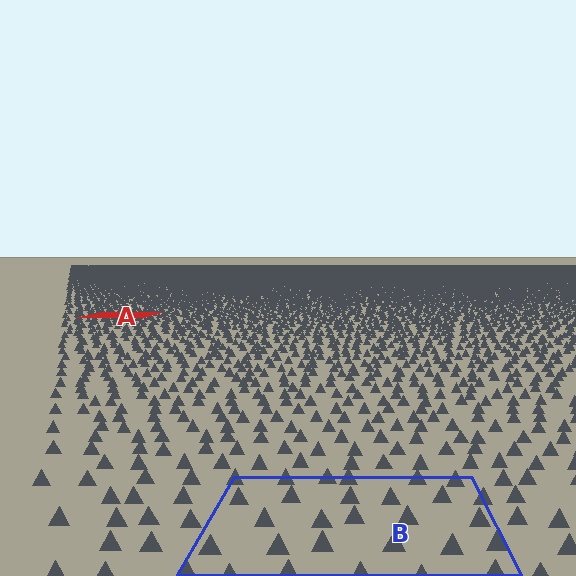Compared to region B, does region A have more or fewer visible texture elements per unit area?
Region A has more texture elements per unit area — they are packed more densely because it is farther away.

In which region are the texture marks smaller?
The texture marks are smaller in region A, because it is farther away.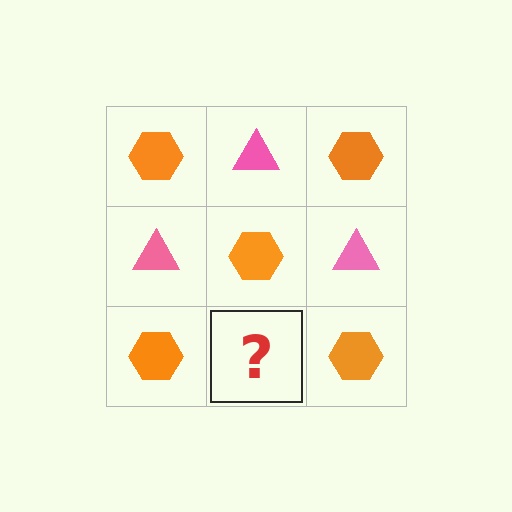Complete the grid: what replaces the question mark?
The question mark should be replaced with a pink triangle.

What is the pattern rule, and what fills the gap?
The rule is that it alternates orange hexagon and pink triangle in a checkerboard pattern. The gap should be filled with a pink triangle.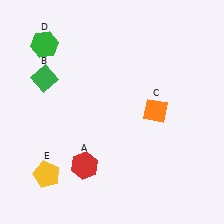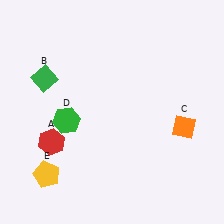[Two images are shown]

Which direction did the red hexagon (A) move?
The red hexagon (A) moved left.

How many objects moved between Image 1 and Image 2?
3 objects moved between the two images.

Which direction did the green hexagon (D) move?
The green hexagon (D) moved down.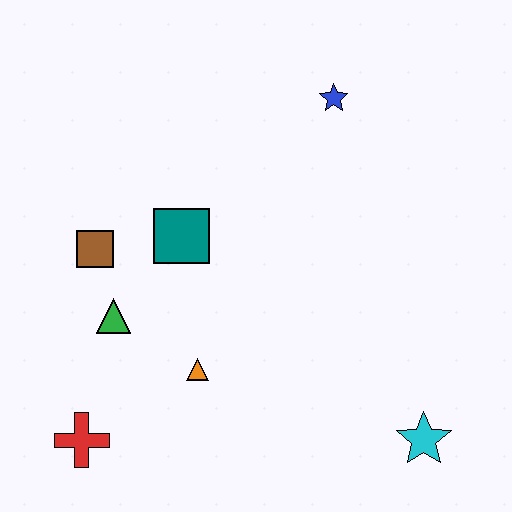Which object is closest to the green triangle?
The brown square is closest to the green triangle.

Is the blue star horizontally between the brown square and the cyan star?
Yes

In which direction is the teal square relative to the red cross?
The teal square is above the red cross.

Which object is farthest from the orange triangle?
The blue star is farthest from the orange triangle.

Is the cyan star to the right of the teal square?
Yes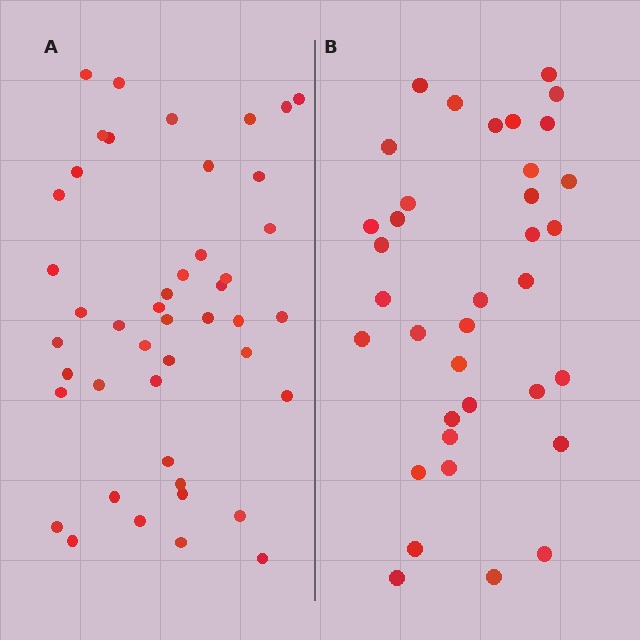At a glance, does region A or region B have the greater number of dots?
Region A (the left region) has more dots.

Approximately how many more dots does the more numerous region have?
Region A has roughly 8 or so more dots than region B.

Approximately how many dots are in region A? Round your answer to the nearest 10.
About 40 dots. (The exact count is 45, which rounds to 40.)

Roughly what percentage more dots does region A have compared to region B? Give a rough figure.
About 25% more.